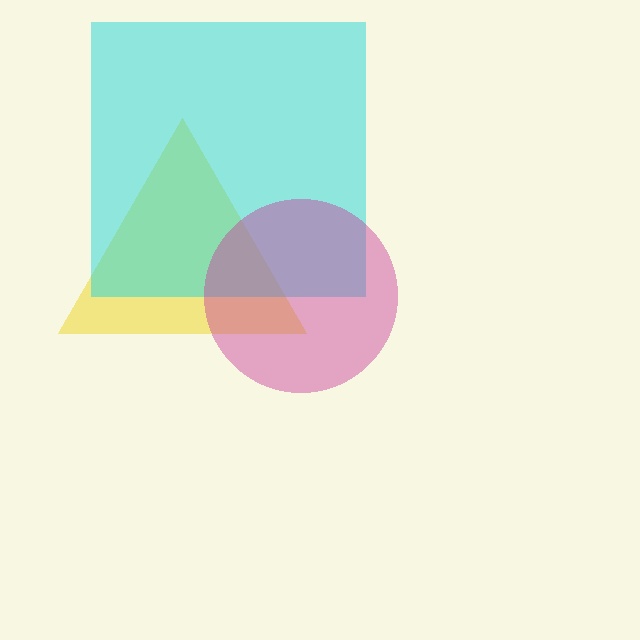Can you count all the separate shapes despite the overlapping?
Yes, there are 3 separate shapes.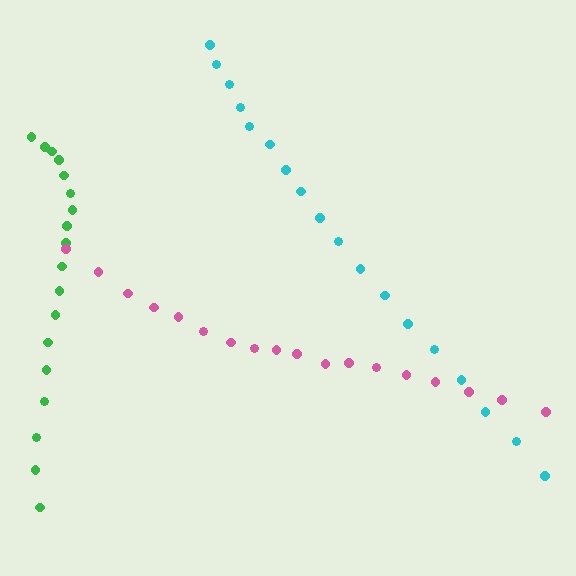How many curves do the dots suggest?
There are 3 distinct paths.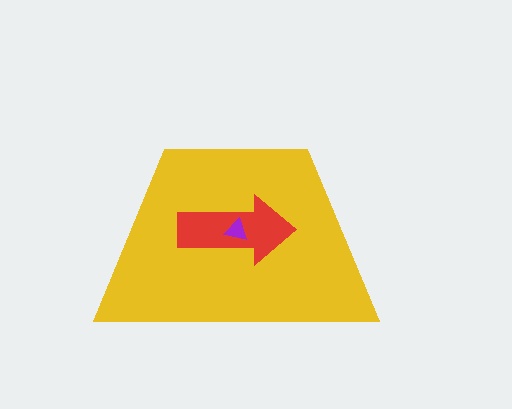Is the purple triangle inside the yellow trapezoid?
Yes.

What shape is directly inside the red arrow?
The purple triangle.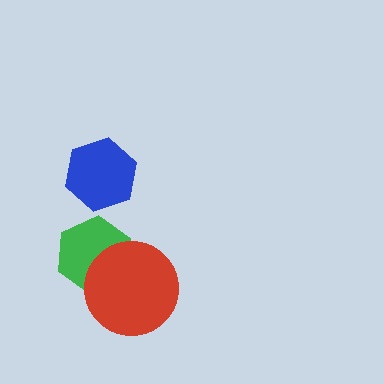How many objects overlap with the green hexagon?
1 object overlaps with the green hexagon.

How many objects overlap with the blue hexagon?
0 objects overlap with the blue hexagon.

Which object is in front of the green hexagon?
The red circle is in front of the green hexagon.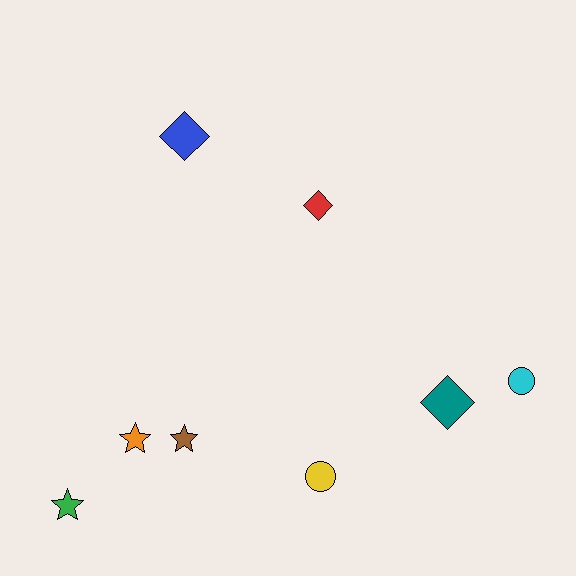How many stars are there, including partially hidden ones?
There are 3 stars.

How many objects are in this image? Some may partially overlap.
There are 8 objects.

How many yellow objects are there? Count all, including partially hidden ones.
There is 1 yellow object.